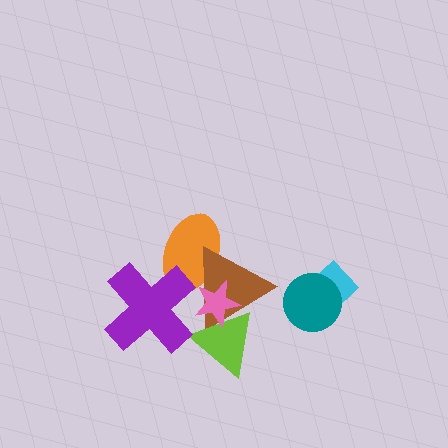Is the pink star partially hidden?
No, no other shape covers it.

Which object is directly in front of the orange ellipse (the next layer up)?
The brown triangle is directly in front of the orange ellipse.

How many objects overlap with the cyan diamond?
1 object overlaps with the cyan diamond.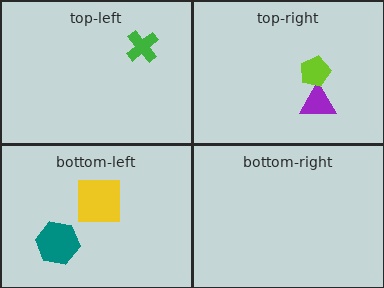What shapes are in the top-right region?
The purple triangle, the lime pentagon.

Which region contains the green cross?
The top-left region.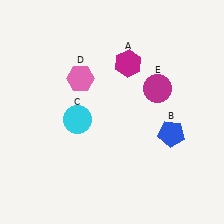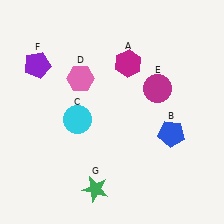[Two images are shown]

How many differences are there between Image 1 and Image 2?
There are 2 differences between the two images.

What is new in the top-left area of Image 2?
A purple pentagon (F) was added in the top-left area of Image 2.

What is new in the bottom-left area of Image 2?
A green star (G) was added in the bottom-left area of Image 2.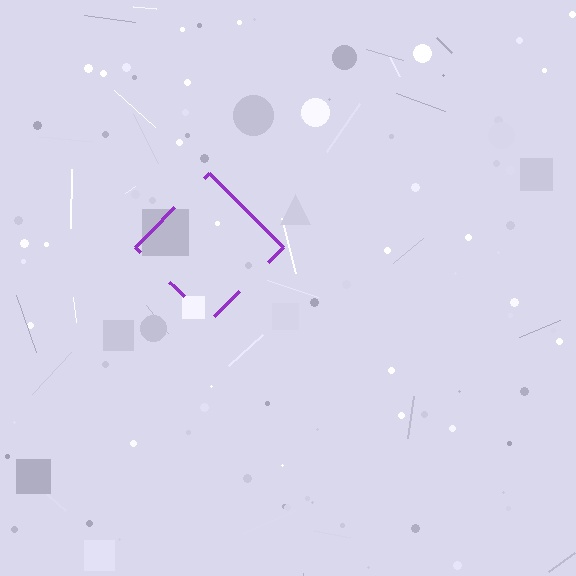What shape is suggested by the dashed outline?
The dashed outline suggests a diamond.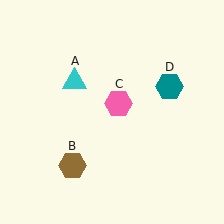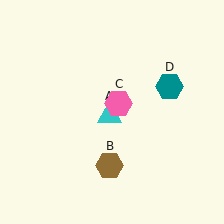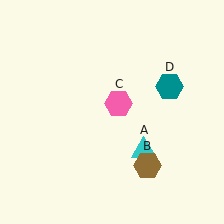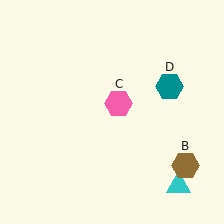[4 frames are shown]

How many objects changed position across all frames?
2 objects changed position: cyan triangle (object A), brown hexagon (object B).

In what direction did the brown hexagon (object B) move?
The brown hexagon (object B) moved right.